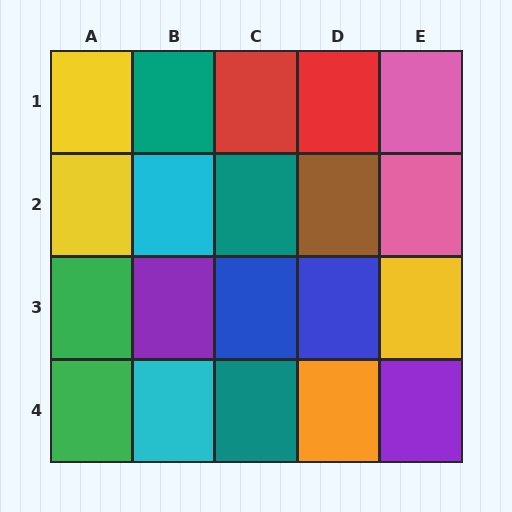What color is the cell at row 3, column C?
Blue.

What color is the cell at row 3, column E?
Yellow.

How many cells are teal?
3 cells are teal.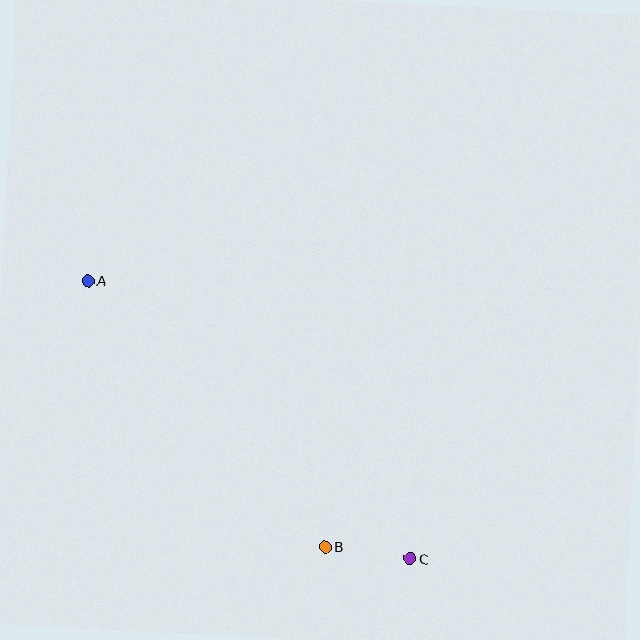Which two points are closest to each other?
Points B and C are closest to each other.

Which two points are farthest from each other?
Points A and C are farthest from each other.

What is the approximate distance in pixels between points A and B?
The distance between A and B is approximately 356 pixels.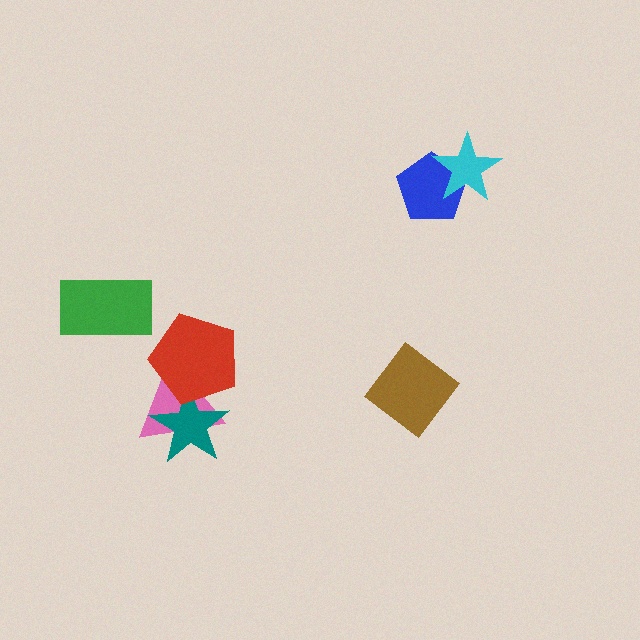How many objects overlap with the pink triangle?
2 objects overlap with the pink triangle.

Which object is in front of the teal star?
The red pentagon is in front of the teal star.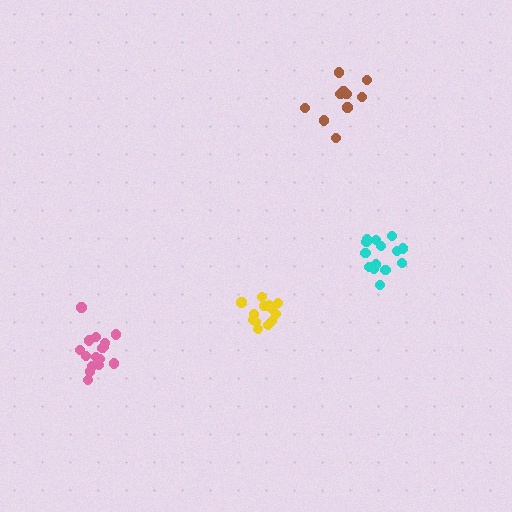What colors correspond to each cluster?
The clusters are colored: pink, yellow, brown, cyan.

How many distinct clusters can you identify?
There are 4 distinct clusters.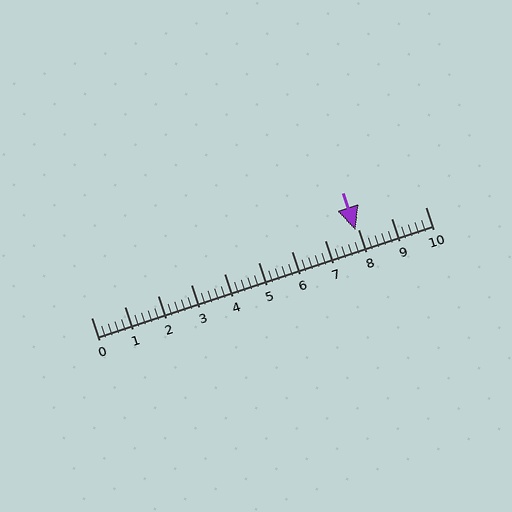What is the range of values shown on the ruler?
The ruler shows values from 0 to 10.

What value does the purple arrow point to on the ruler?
The purple arrow points to approximately 7.9.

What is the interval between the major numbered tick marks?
The major tick marks are spaced 1 units apart.